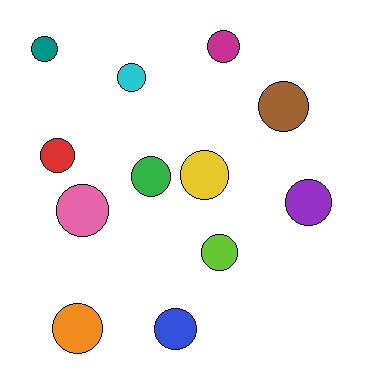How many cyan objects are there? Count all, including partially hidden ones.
There is 1 cyan object.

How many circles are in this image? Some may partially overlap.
There are 12 circles.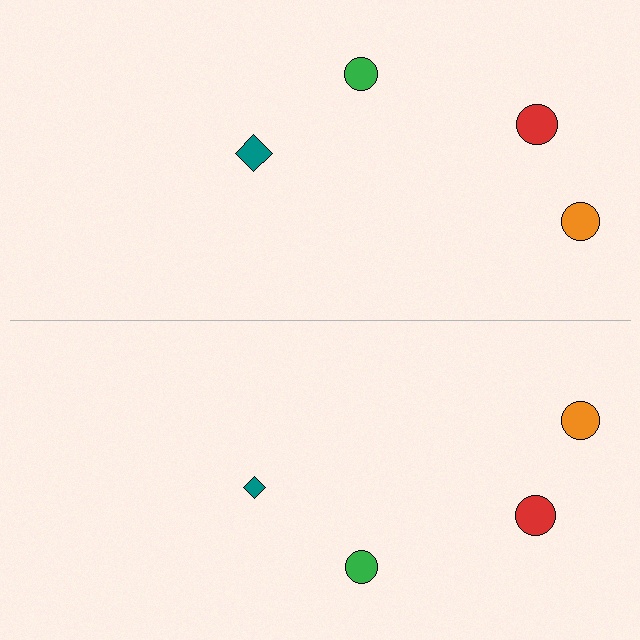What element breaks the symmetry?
The teal diamond on the bottom side has a different size than its mirror counterpart.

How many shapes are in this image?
There are 8 shapes in this image.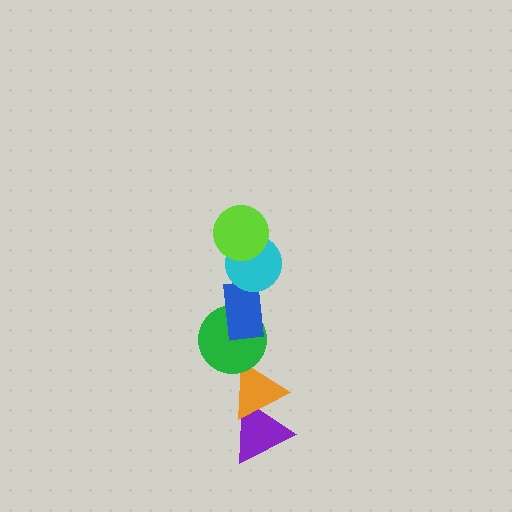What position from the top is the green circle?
The green circle is 4th from the top.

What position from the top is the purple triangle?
The purple triangle is 6th from the top.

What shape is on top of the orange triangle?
The green circle is on top of the orange triangle.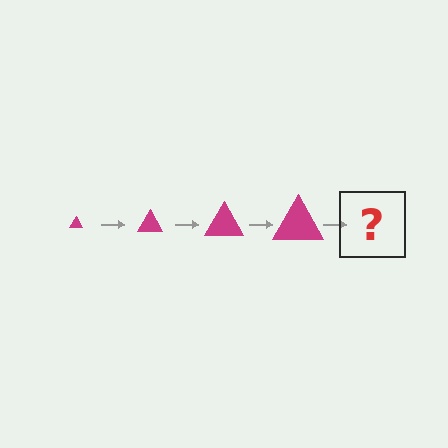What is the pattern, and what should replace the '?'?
The pattern is that the triangle gets progressively larger each step. The '?' should be a magenta triangle, larger than the previous one.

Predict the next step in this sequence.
The next step is a magenta triangle, larger than the previous one.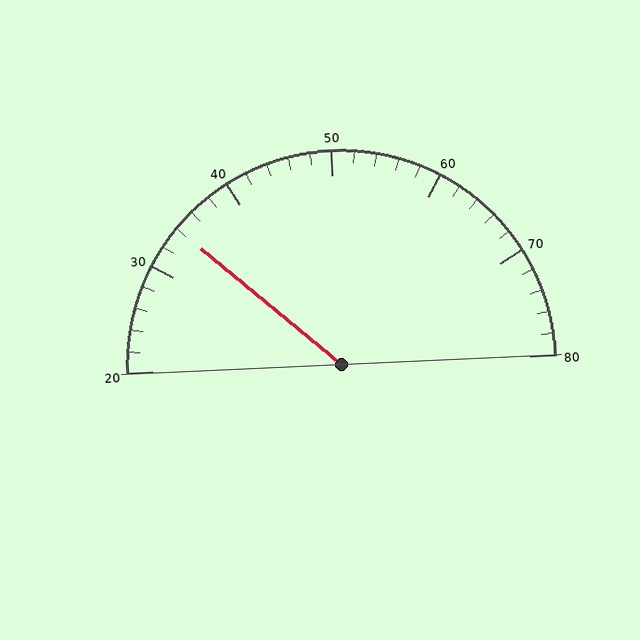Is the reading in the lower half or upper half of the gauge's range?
The reading is in the lower half of the range (20 to 80).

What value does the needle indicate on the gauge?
The needle indicates approximately 34.